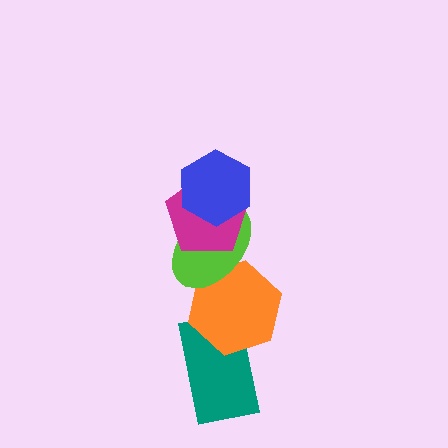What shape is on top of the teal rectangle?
The orange hexagon is on top of the teal rectangle.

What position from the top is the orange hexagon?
The orange hexagon is 4th from the top.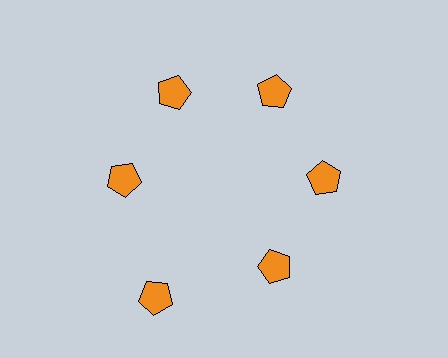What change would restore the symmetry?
The symmetry would be restored by moving it inward, back onto the ring so that all 6 pentagons sit at equal angles and equal distance from the center.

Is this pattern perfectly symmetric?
No. The 6 orange pentagons are arranged in a ring, but one element near the 7 o'clock position is pushed outward from the center, breaking the 6-fold rotational symmetry.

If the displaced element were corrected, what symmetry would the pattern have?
It would have 6-fold rotational symmetry — the pattern would map onto itself every 60 degrees.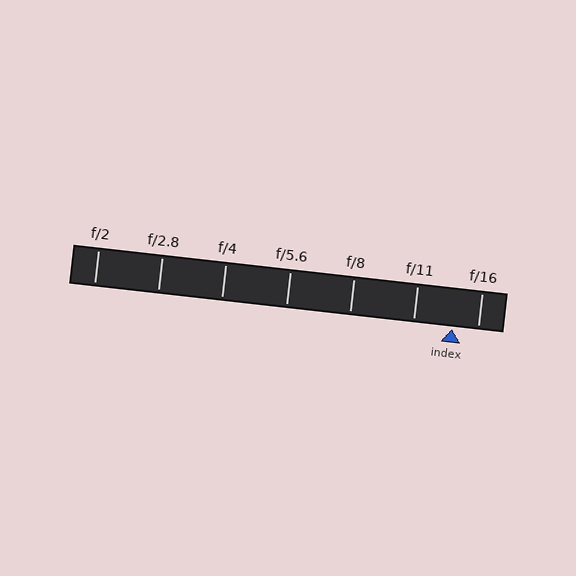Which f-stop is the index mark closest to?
The index mark is closest to f/16.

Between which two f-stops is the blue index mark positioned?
The index mark is between f/11 and f/16.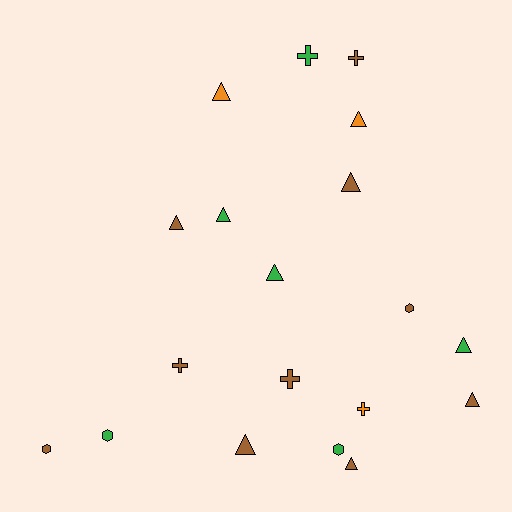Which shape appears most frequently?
Triangle, with 10 objects.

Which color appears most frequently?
Brown, with 10 objects.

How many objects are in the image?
There are 19 objects.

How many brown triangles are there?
There are 5 brown triangles.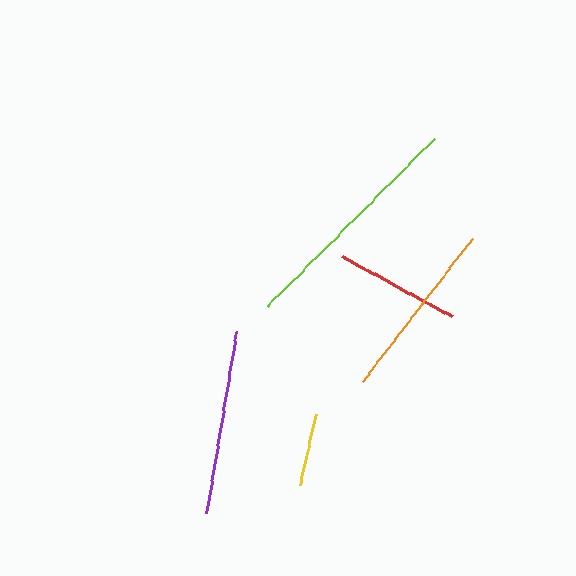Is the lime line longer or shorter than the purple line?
The lime line is longer than the purple line.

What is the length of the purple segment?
The purple segment is approximately 184 pixels long.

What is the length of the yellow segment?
The yellow segment is approximately 72 pixels long.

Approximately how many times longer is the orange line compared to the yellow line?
The orange line is approximately 2.5 times the length of the yellow line.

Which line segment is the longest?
The lime line is the longest at approximately 237 pixels.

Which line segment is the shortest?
The yellow line is the shortest at approximately 72 pixels.